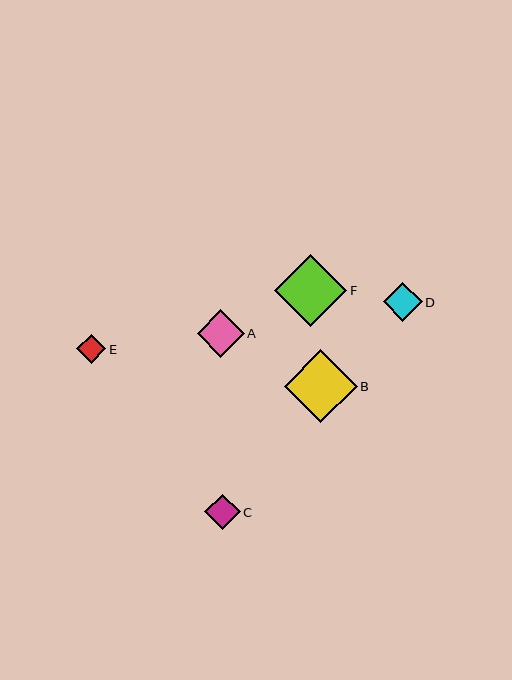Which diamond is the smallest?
Diamond E is the smallest with a size of approximately 29 pixels.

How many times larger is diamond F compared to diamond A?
Diamond F is approximately 1.5 times the size of diamond A.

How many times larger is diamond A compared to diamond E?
Diamond A is approximately 1.6 times the size of diamond E.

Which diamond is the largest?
Diamond B is the largest with a size of approximately 73 pixels.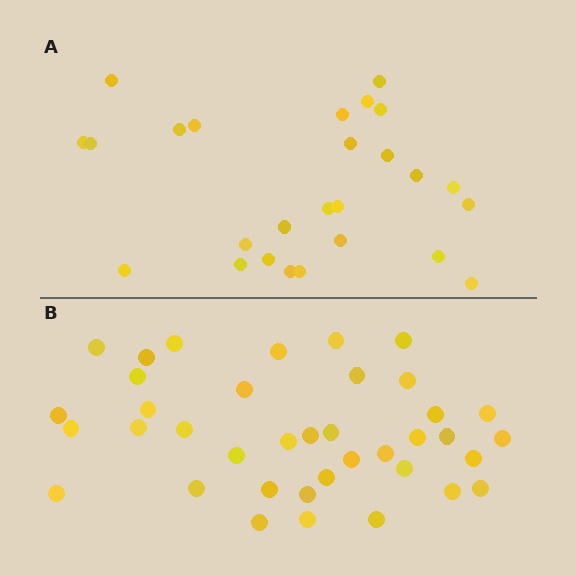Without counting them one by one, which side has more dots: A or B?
Region B (the bottom region) has more dots.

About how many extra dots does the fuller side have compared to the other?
Region B has roughly 12 or so more dots than region A.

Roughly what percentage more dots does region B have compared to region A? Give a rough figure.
About 45% more.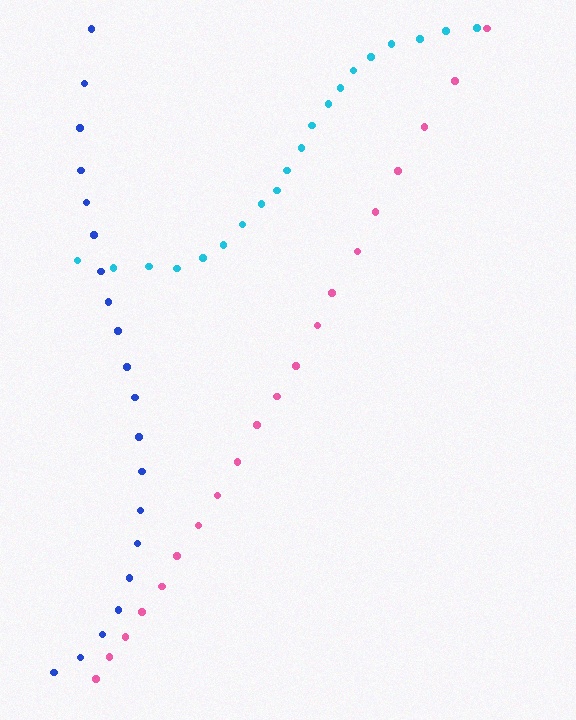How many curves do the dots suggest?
There are 3 distinct paths.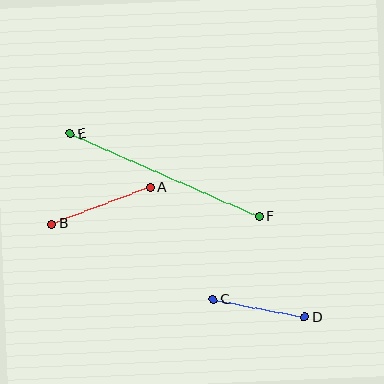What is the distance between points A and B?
The distance is approximately 104 pixels.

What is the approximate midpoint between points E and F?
The midpoint is at approximately (165, 175) pixels.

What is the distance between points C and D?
The distance is approximately 93 pixels.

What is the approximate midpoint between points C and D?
The midpoint is at approximately (259, 308) pixels.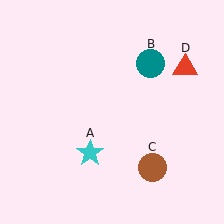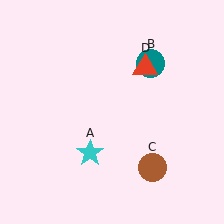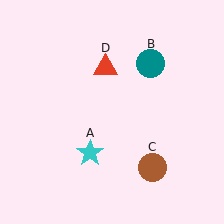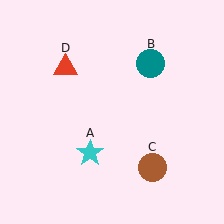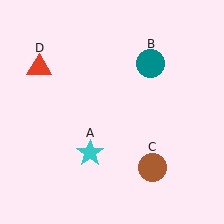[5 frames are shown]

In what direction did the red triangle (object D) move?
The red triangle (object D) moved left.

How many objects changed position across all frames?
1 object changed position: red triangle (object D).